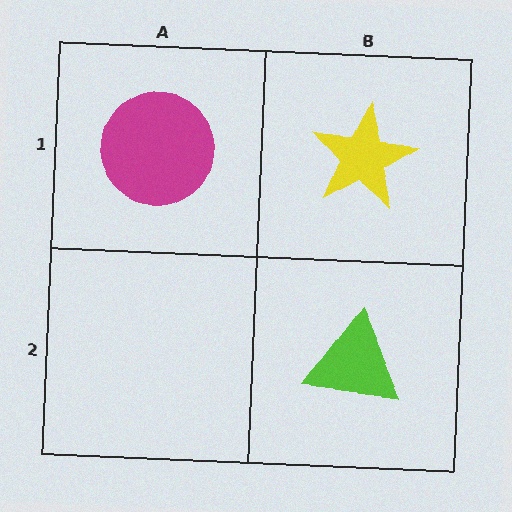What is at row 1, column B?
A yellow star.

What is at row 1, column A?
A magenta circle.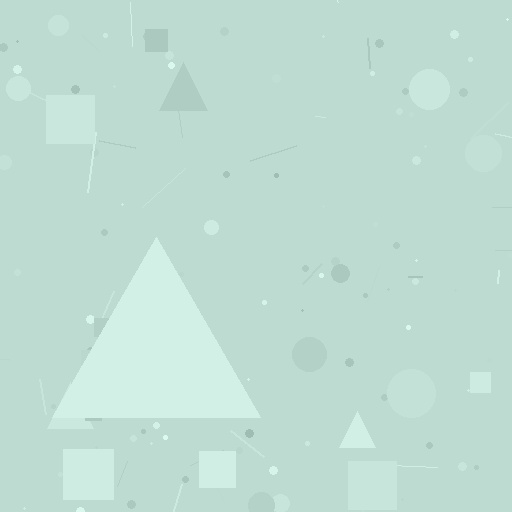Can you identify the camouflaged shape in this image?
The camouflaged shape is a triangle.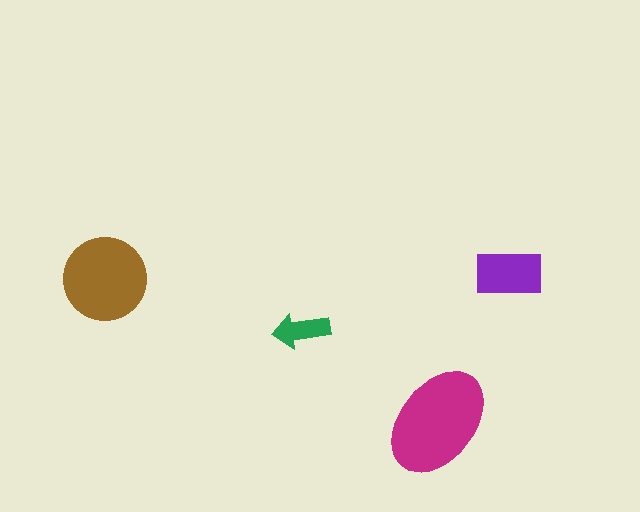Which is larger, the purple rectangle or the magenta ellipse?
The magenta ellipse.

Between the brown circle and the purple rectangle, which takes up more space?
The brown circle.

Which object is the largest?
The magenta ellipse.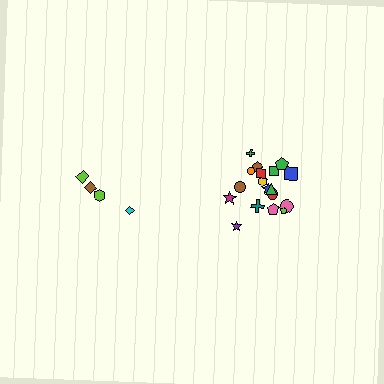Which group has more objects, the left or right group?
The right group.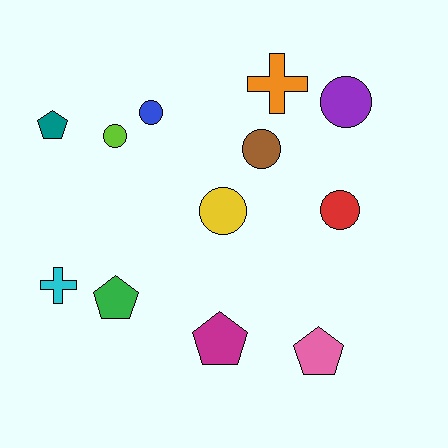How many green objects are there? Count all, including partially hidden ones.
There is 1 green object.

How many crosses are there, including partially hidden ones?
There are 2 crosses.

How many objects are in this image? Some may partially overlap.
There are 12 objects.